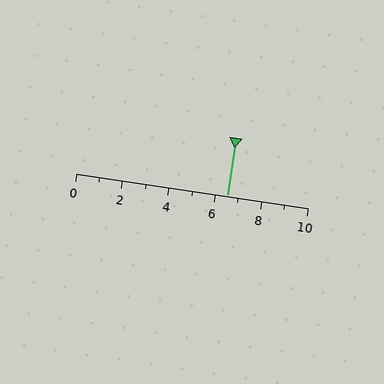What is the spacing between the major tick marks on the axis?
The major ticks are spaced 2 apart.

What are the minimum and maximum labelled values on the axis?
The axis runs from 0 to 10.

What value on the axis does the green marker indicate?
The marker indicates approximately 6.5.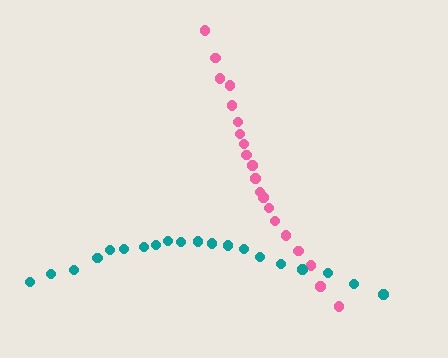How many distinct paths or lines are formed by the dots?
There are 2 distinct paths.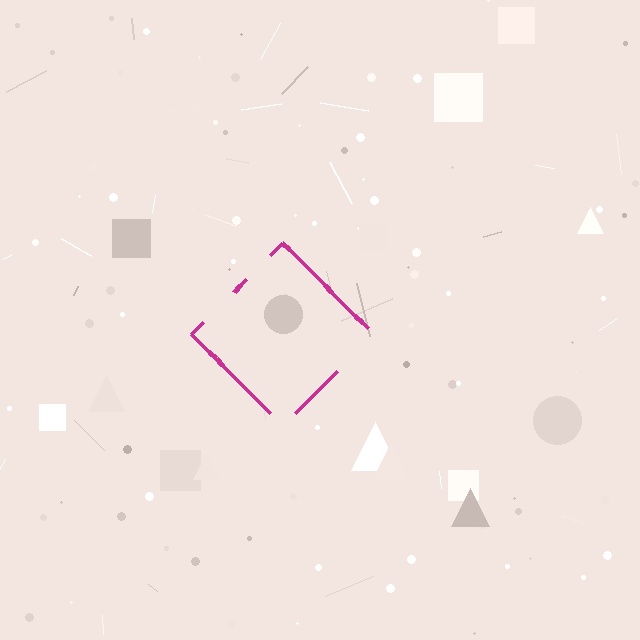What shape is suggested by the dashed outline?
The dashed outline suggests a diamond.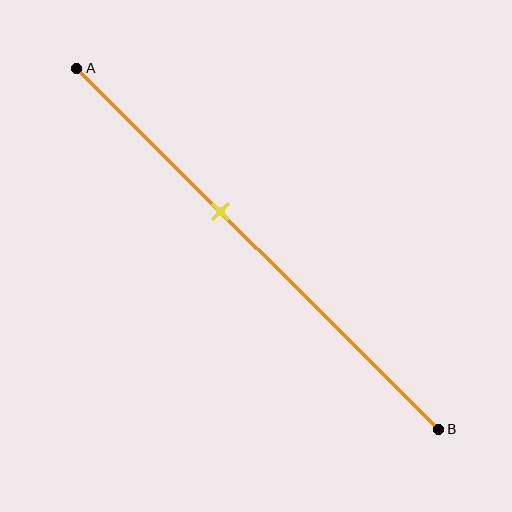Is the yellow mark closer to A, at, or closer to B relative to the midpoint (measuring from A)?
The yellow mark is closer to point A than the midpoint of segment AB.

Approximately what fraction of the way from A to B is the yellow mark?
The yellow mark is approximately 40% of the way from A to B.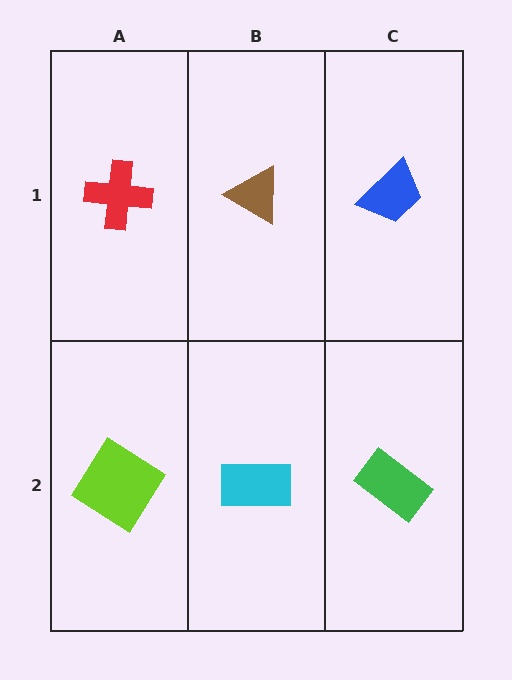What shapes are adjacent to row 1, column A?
A lime diamond (row 2, column A), a brown triangle (row 1, column B).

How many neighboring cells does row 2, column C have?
2.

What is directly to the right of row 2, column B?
A green rectangle.